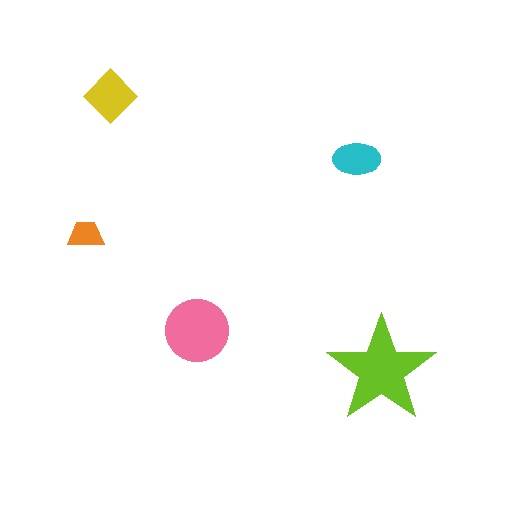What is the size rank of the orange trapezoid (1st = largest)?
5th.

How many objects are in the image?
There are 5 objects in the image.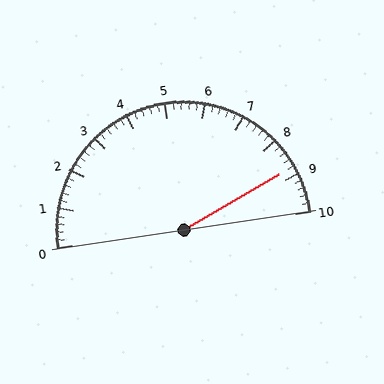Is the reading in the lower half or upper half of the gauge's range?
The reading is in the upper half of the range (0 to 10).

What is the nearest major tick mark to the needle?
The nearest major tick mark is 9.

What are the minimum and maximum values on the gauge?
The gauge ranges from 0 to 10.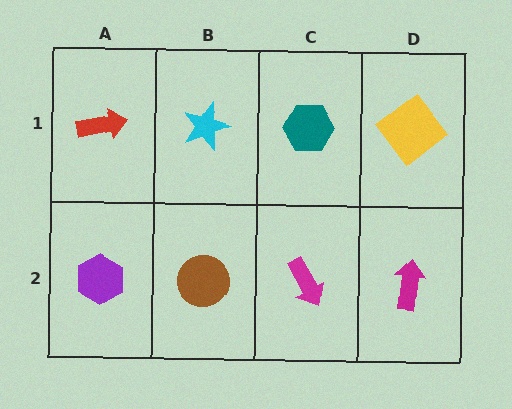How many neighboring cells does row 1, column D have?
2.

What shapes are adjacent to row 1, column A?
A purple hexagon (row 2, column A), a cyan star (row 1, column B).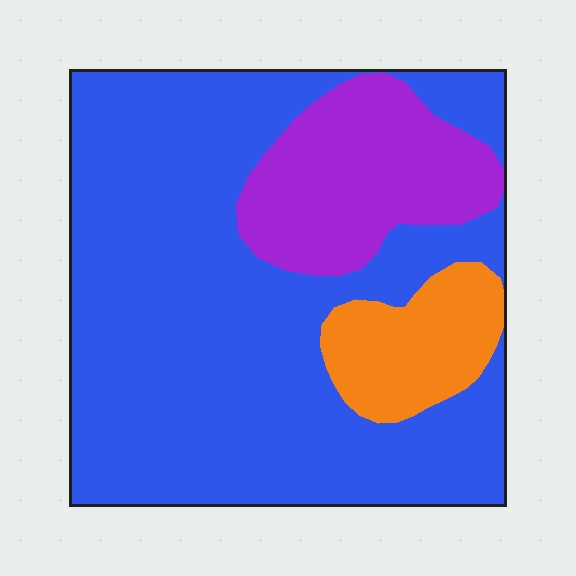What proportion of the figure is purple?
Purple covers around 20% of the figure.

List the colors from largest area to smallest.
From largest to smallest: blue, purple, orange.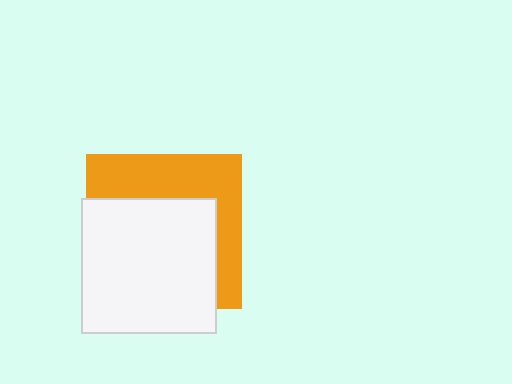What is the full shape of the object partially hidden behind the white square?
The partially hidden object is an orange square.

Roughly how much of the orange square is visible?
A small part of it is visible (roughly 39%).